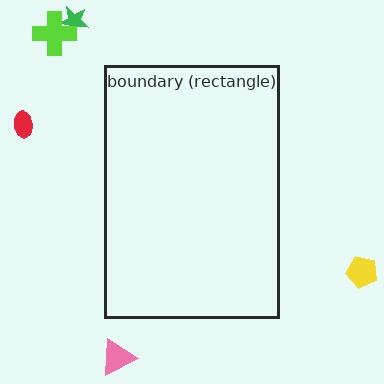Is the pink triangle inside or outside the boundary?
Outside.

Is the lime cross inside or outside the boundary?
Outside.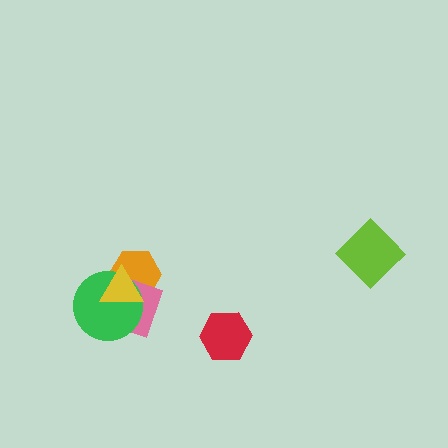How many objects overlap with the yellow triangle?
3 objects overlap with the yellow triangle.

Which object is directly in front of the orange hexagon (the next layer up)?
The pink diamond is directly in front of the orange hexagon.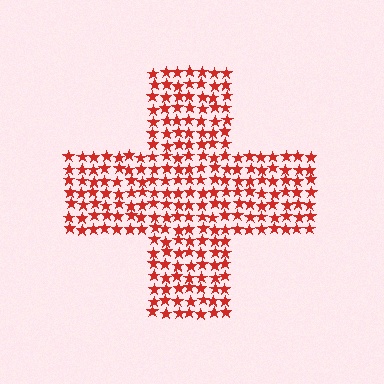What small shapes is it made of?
It is made of small stars.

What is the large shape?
The large shape is a cross.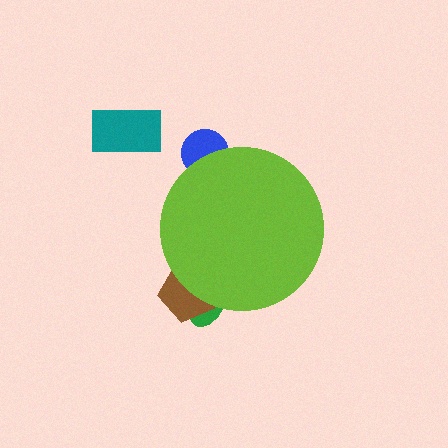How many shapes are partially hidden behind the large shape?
3 shapes are partially hidden.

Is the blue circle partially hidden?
Yes, the blue circle is partially hidden behind the lime circle.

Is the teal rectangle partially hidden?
No, the teal rectangle is fully visible.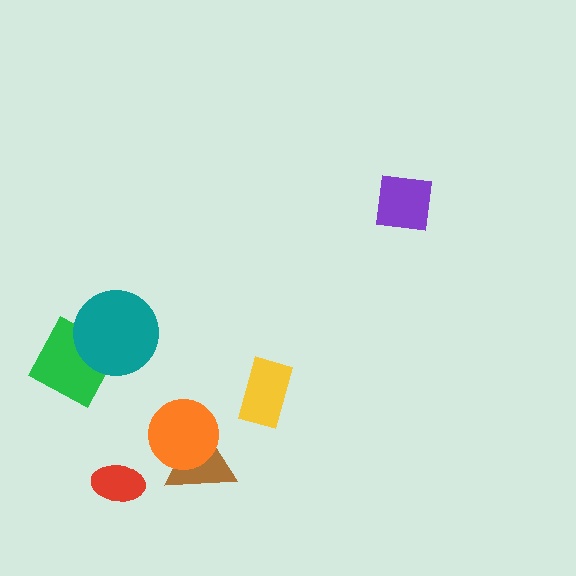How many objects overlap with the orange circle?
1 object overlaps with the orange circle.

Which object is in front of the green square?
The teal circle is in front of the green square.